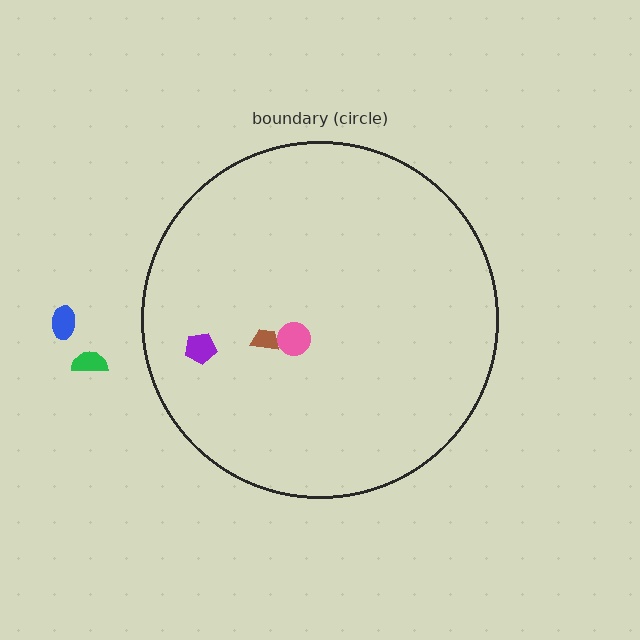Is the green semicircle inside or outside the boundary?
Outside.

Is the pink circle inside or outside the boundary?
Inside.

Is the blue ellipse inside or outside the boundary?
Outside.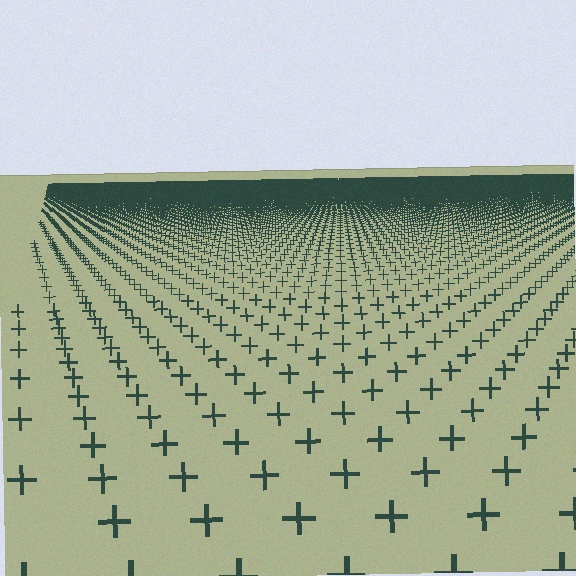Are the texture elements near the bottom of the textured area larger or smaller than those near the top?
Larger. Near the bottom, elements are closer to the viewer and appear at a bigger on-screen size.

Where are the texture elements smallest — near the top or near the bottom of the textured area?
Near the top.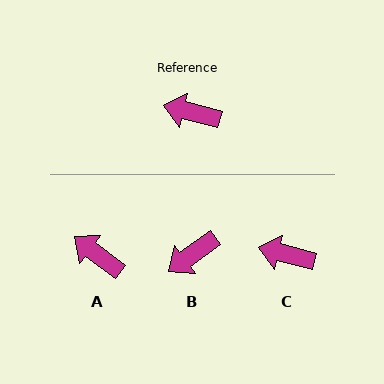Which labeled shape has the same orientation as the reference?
C.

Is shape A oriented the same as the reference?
No, it is off by about 23 degrees.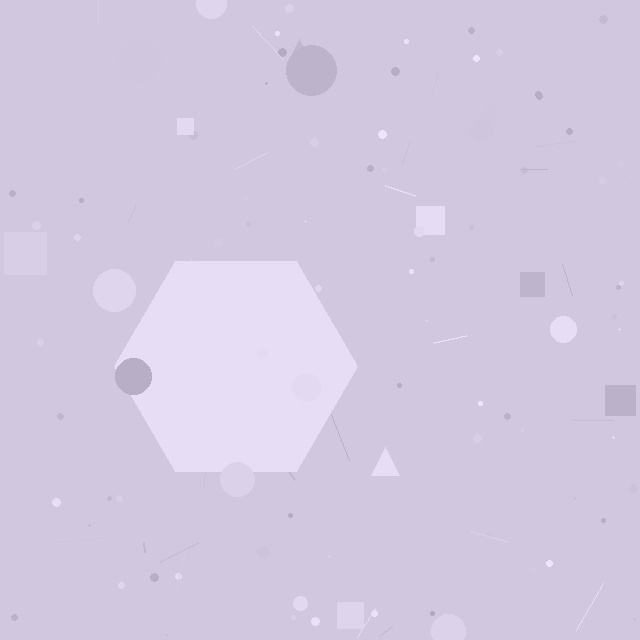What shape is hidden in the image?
A hexagon is hidden in the image.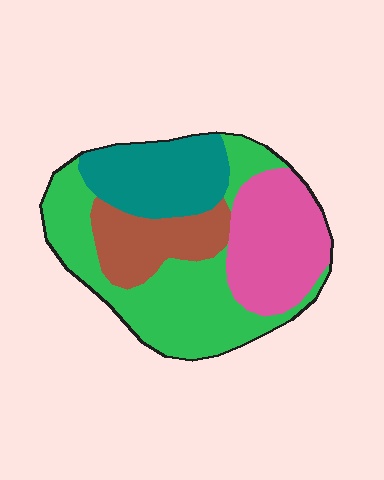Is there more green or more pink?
Green.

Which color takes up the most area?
Green, at roughly 40%.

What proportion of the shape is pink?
Pink covers around 25% of the shape.